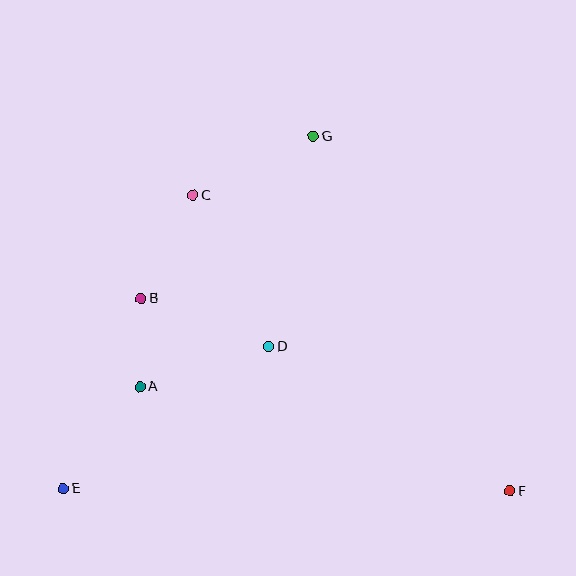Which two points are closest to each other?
Points A and B are closest to each other.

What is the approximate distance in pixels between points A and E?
The distance between A and E is approximately 127 pixels.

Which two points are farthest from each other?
Points E and F are farthest from each other.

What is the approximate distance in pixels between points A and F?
The distance between A and F is approximately 385 pixels.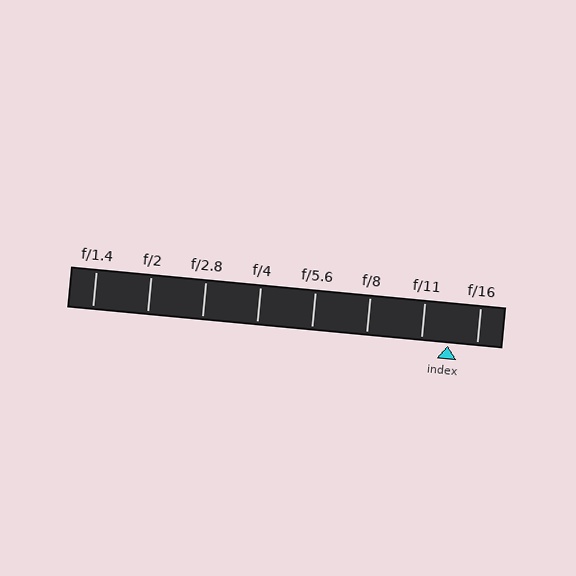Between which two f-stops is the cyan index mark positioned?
The index mark is between f/11 and f/16.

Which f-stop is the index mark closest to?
The index mark is closest to f/11.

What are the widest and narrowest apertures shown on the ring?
The widest aperture shown is f/1.4 and the narrowest is f/16.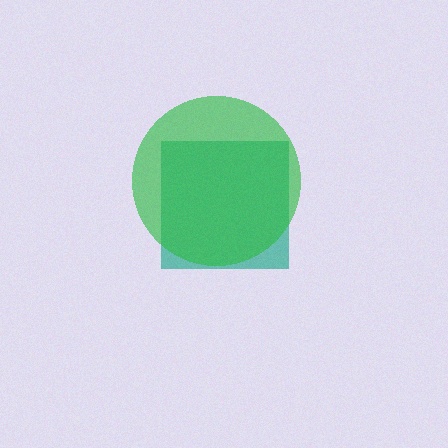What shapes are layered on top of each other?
The layered shapes are: a teal square, a green circle.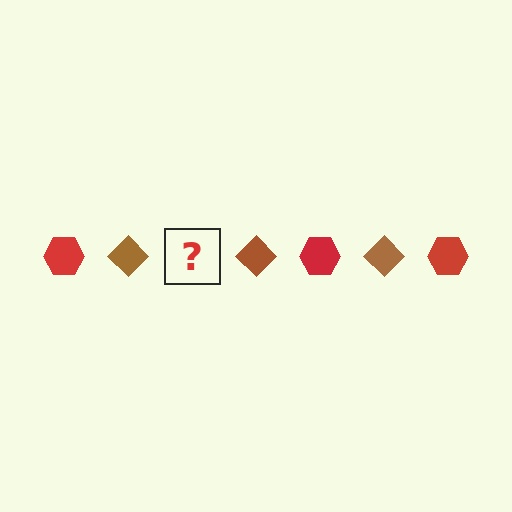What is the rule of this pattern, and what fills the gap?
The rule is that the pattern alternates between red hexagon and brown diamond. The gap should be filled with a red hexagon.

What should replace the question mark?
The question mark should be replaced with a red hexagon.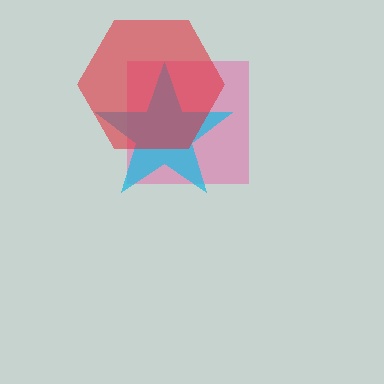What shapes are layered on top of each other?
The layered shapes are: a pink square, a cyan star, a red hexagon.